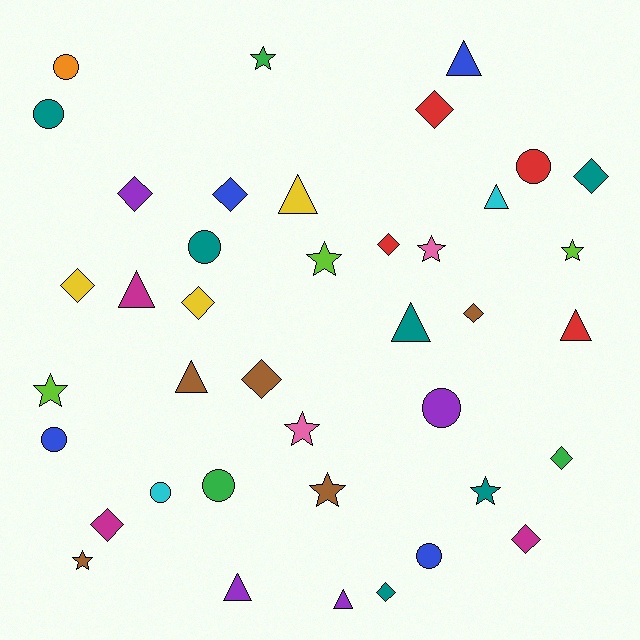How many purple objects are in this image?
There are 4 purple objects.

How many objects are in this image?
There are 40 objects.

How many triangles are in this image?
There are 9 triangles.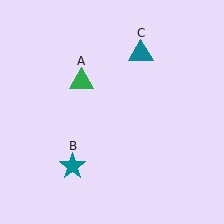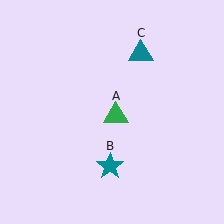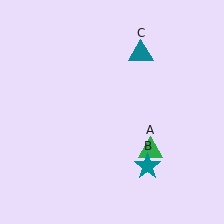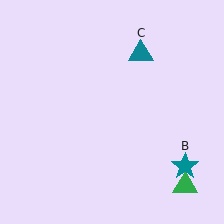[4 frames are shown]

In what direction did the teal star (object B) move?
The teal star (object B) moved right.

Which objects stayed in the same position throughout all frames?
Teal triangle (object C) remained stationary.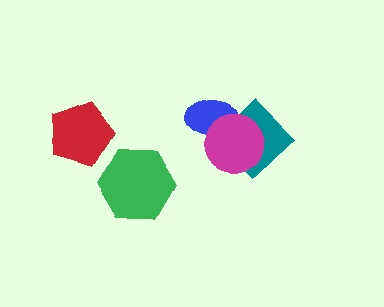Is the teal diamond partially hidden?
Yes, it is partially covered by another shape.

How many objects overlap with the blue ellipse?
2 objects overlap with the blue ellipse.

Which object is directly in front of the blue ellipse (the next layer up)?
The teal diamond is directly in front of the blue ellipse.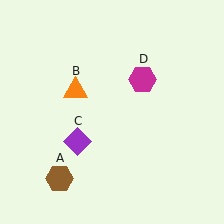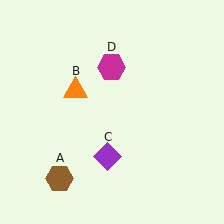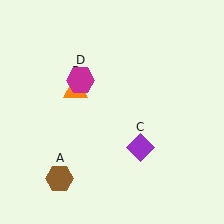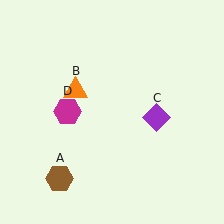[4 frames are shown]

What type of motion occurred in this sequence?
The purple diamond (object C), magenta hexagon (object D) rotated counterclockwise around the center of the scene.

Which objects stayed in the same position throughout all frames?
Brown hexagon (object A) and orange triangle (object B) remained stationary.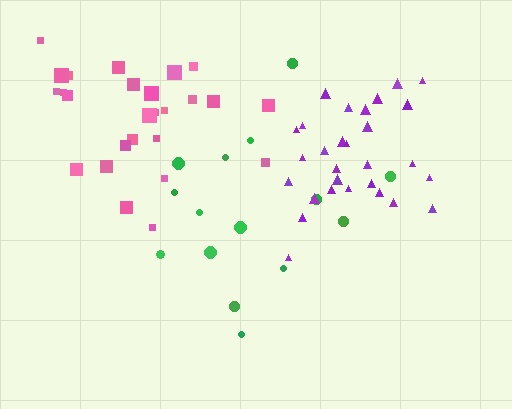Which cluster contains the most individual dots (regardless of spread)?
Purple (29).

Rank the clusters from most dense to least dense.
purple, pink, green.